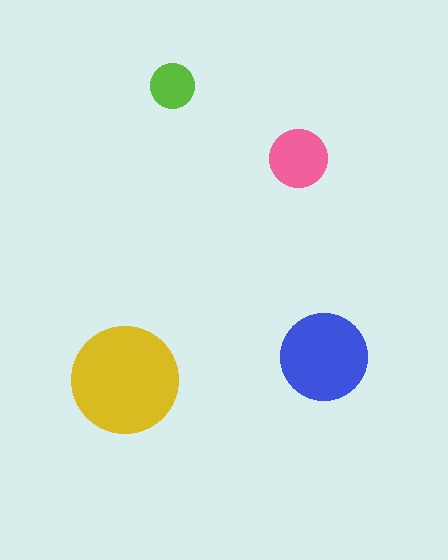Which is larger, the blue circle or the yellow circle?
The yellow one.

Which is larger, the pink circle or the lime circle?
The pink one.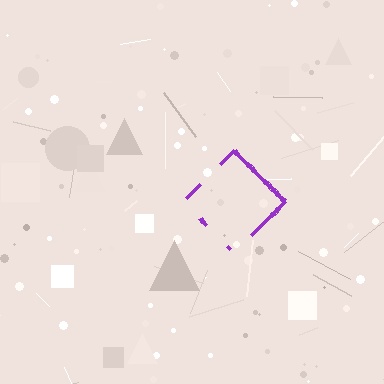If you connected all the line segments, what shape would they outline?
They would outline a diamond.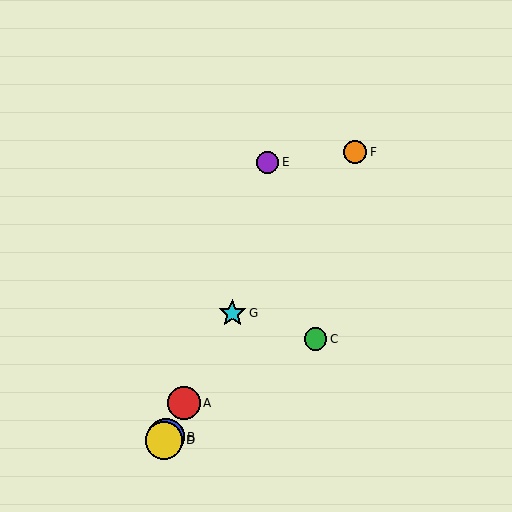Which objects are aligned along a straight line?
Objects A, B, D, G are aligned along a straight line.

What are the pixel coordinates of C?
Object C is at (316, 339).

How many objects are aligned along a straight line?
4 objects (A, B, D, G) are aligned along a straight line.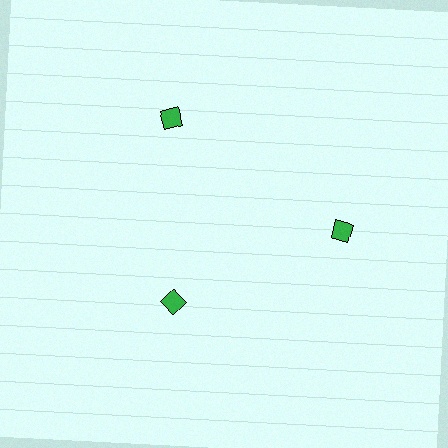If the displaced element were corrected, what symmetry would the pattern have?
It would have 3-fold rotational symmetry — the pattern would map onto itself every 120 degrees.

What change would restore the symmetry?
The symmetry would be restored by moving it outward, back onto the ring so that all 3 diamonds sit at equal angles and equal distance from the center.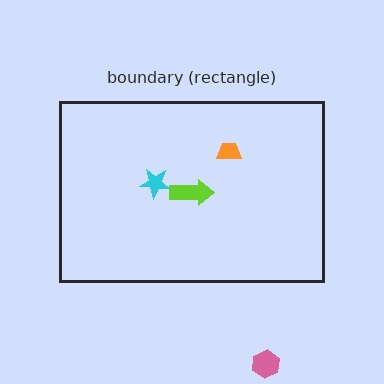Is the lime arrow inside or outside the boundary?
Inside.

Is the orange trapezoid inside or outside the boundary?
Inside.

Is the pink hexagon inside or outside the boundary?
Outside.